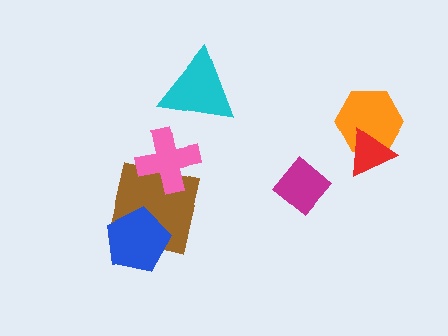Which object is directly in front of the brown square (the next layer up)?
The blue pentagon is directly in front of the brown square.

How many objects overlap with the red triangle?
1 object overlaps with the red triangle.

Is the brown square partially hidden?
Yes, it is partially covered by another shape.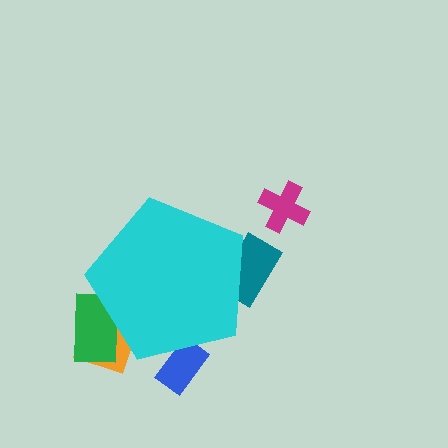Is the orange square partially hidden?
Yes, the orange square is partially hidden behind the cyan pentagon.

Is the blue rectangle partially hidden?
Yes, the blue rectangle is partially hidden behind the cyan pentagon.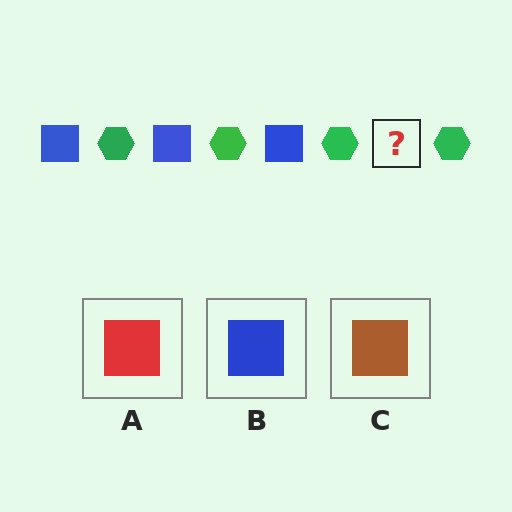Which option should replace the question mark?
Option B.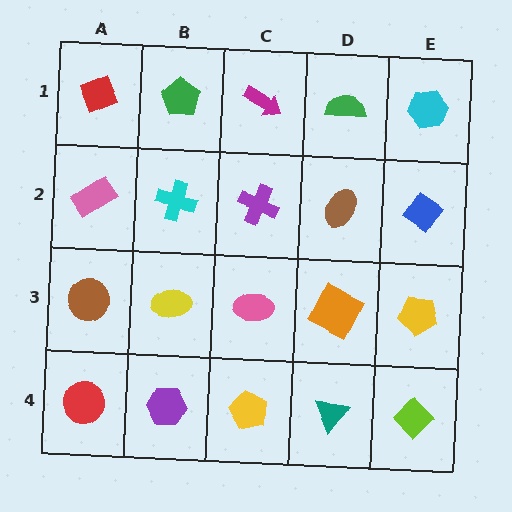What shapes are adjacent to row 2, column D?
A green semicircle (row 1, column D), an orange square (row 3, column D), a purple cross (row 2, column C), a blue diamond (row 2, column E).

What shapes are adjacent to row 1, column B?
A cyan cross (row 2, column B), a red diamond (row 1, column A), a magenta arrow (row 1, column C).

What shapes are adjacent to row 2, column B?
A green pentagon (row 1, column B), a yellow ellipse (row 3, column B), a pink rectangle (row 2, column A), a purple cross (row 2, column C).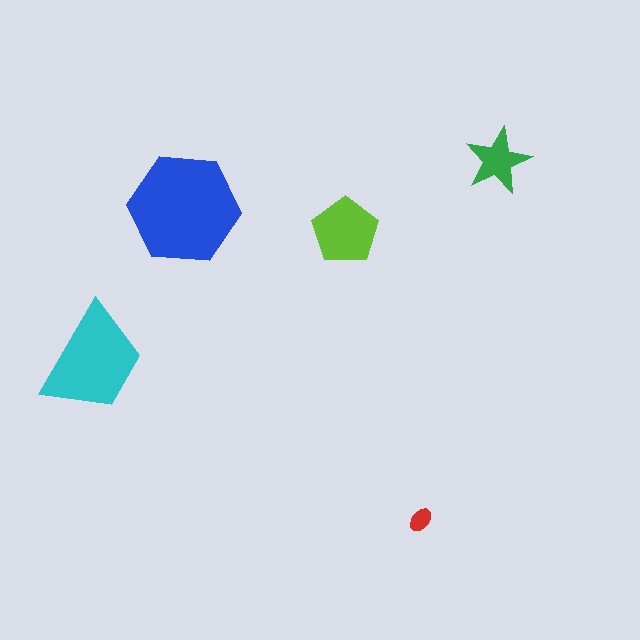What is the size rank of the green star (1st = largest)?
4th.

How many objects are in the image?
There are 5 objects in the image.